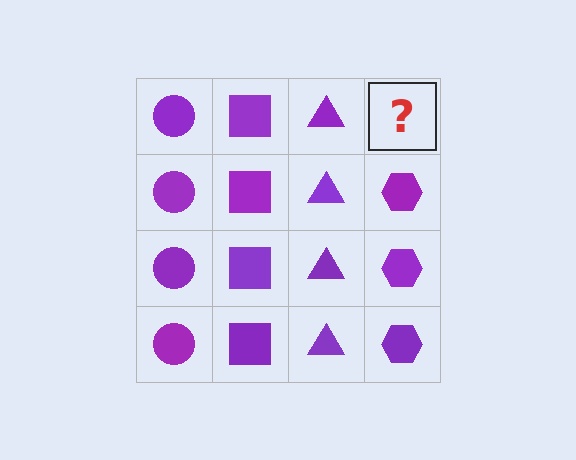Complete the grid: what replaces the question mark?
The question mark should be replaced with a purple hexagon.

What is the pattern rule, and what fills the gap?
The rule is that each column has a consistent shape. The gap should be filled with a purple hexagon.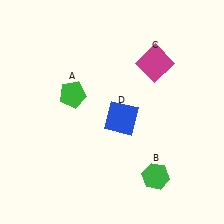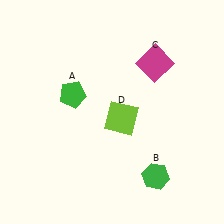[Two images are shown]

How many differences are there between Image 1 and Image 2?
There is 1 difference between the two images.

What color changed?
The square (D) changed from blue in Image 1 to lime in Image 2.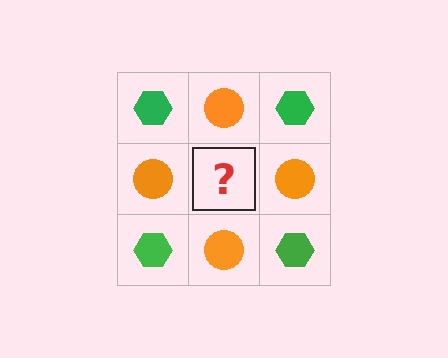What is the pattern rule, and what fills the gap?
The rule is that it alternates green hexagon and orange circle in a checkerboard pattern. The gap should be filled with a green hexagon.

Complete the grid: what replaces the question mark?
The question mark should be replaced with a green hexagon.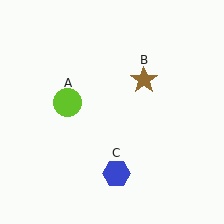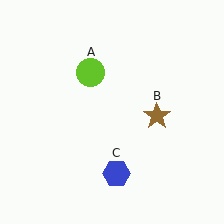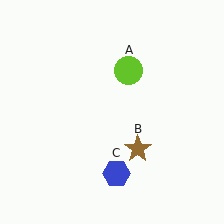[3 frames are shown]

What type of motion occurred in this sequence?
The lime circle (object A), brown star (object B) rotated clockwise around the center of the scene.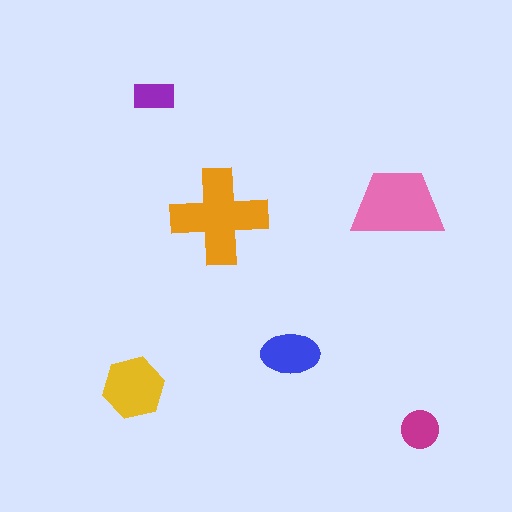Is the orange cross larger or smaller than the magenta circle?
Larger.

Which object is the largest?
The orange cross.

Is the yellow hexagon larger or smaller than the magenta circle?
Larger.